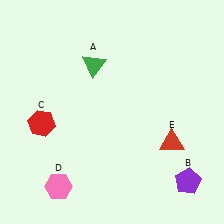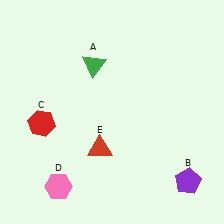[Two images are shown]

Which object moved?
The red triangle (E) moved left.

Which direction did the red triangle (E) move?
The red triangle (E) moved left.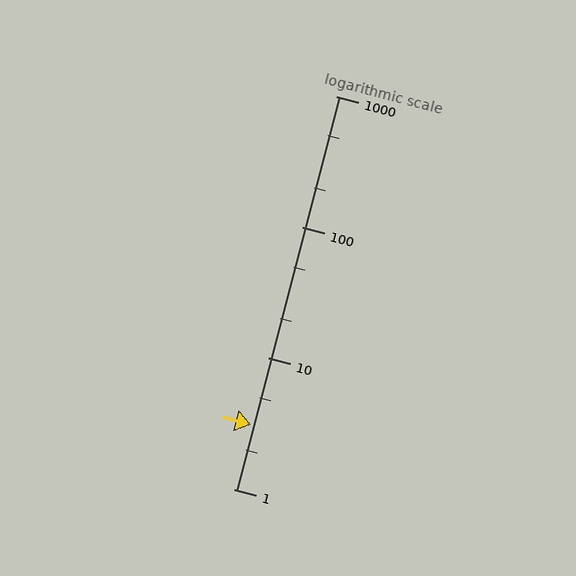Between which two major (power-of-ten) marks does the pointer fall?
The pointer is between 1 and 10.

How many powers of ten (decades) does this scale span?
The scale spans 3 decades, from 1 to 1000.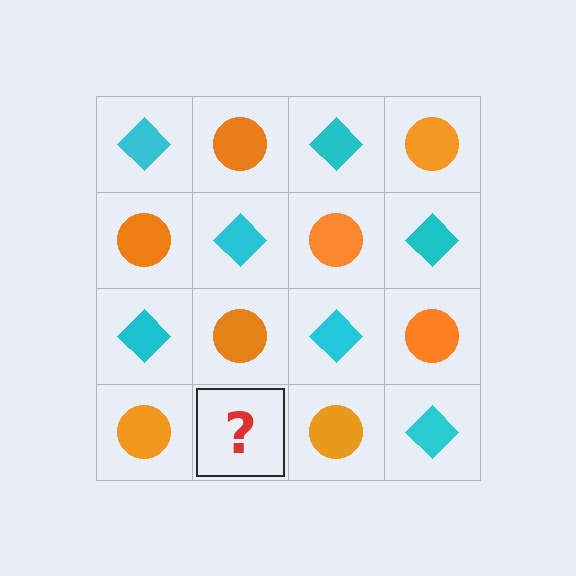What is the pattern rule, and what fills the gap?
The rule is that it alternates cyan diamond and orange circle in a checkerboard pattern. The gap should be filled with a cyan diamond.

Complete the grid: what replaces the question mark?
The question mark should be replaced with a cyan diamond.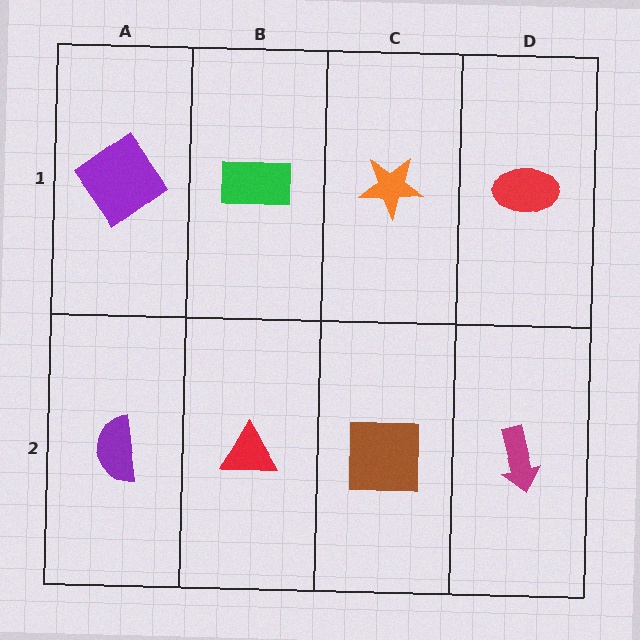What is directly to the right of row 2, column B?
A brown square.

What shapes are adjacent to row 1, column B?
A red triangle (row 2, column B), a purple diamond (row 1, column A), an orange star (row 1, column C).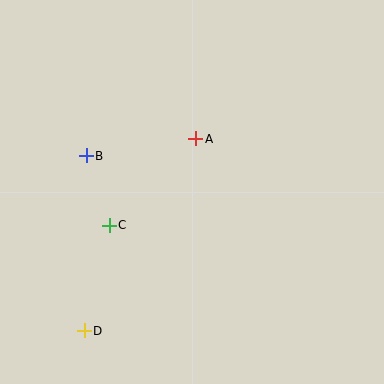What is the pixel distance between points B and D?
The distance between B and D is 175 pixels.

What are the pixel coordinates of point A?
Point A is at (196, 139).